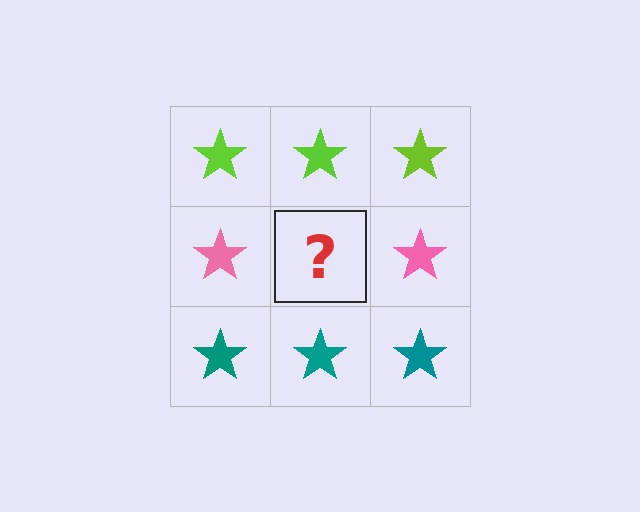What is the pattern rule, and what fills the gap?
The rule is that each row has a consistent color. The gap should be filled with a pink star.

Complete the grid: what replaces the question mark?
The question mark should be replaced with a pink star.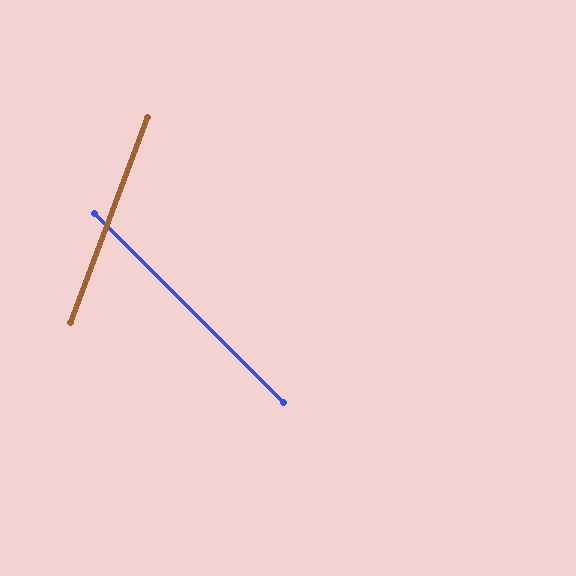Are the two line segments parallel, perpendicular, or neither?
Neither parallel nor perpendicular — they differ by about 65°.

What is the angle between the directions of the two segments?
Approximately 65 degrees.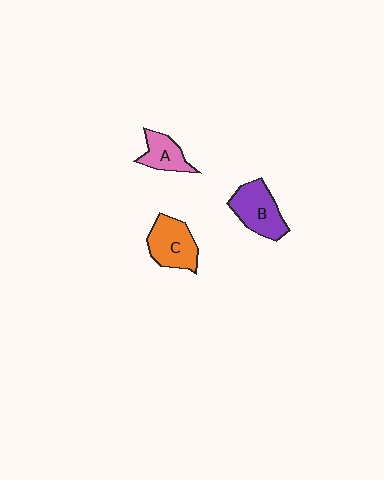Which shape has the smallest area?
Shape A (pink).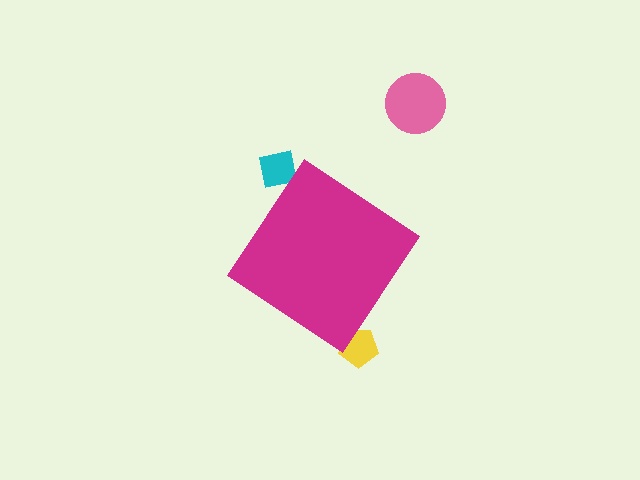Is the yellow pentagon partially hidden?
Yes, the yellow pentagon is partially hidden behind the magenta diamond.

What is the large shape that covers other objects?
A magenta diamond.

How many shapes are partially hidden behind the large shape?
2 shapes are partially hidden.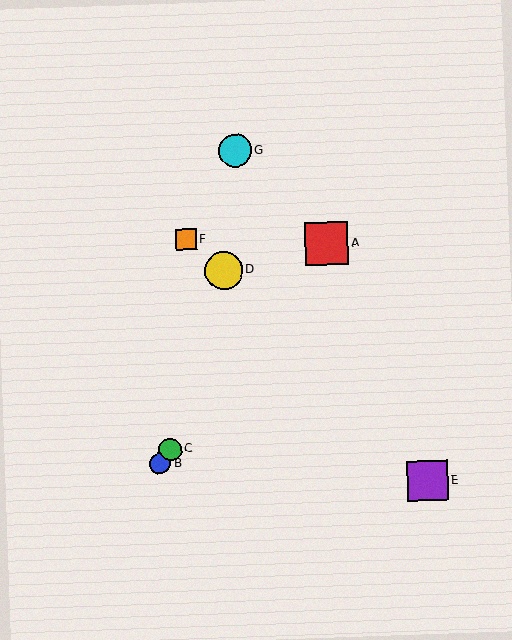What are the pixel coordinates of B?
Object B is at (160, 463).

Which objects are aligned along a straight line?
Objects A, B, C are aligned along a straight line.